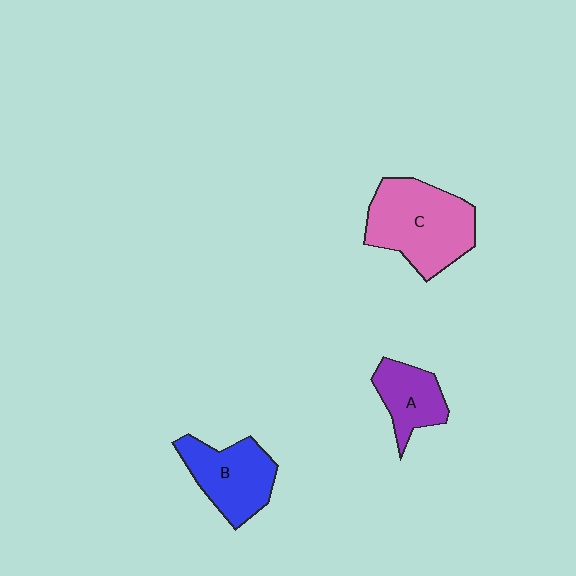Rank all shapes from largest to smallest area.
From largest to smallest: C (pink), B (blue), A (purple).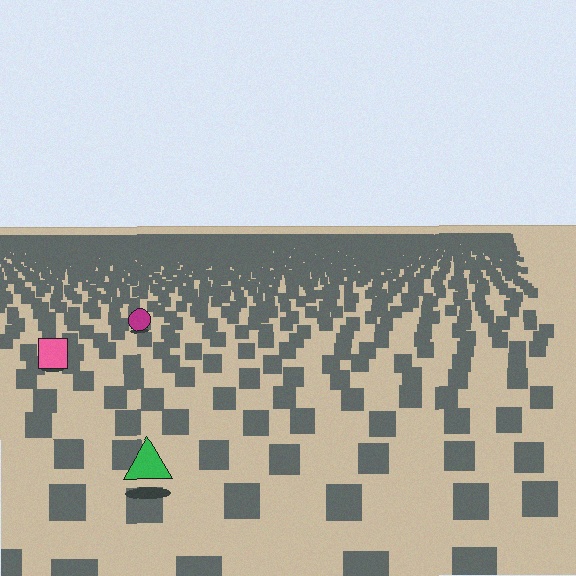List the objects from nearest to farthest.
From nearest to farthest: the green triangle, the pink square, the magenta circle.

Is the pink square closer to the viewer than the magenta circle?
Yes. The pink square is closer — you can tell from the texture gradient: the ground texture is coarser near it.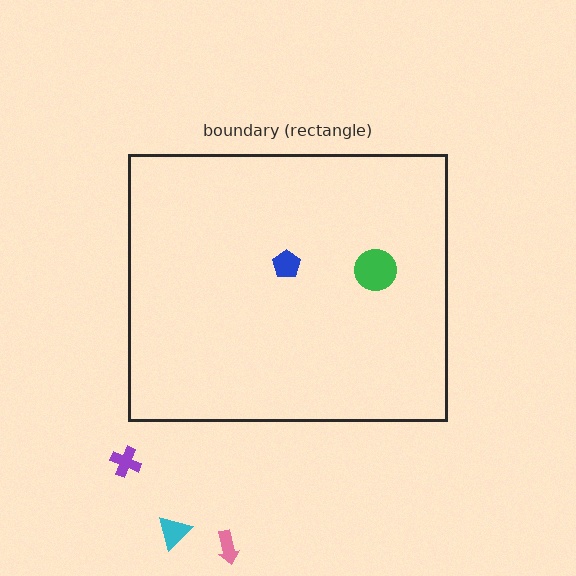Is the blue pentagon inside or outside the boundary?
Inside.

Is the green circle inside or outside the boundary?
Inside.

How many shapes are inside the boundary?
2 inside, 3 outside.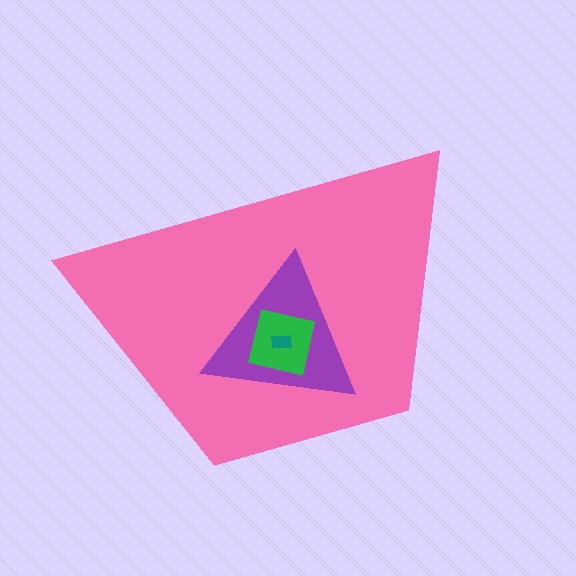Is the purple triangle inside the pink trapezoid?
Yes.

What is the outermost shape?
The pink trapezoid.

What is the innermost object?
The teal rectangle.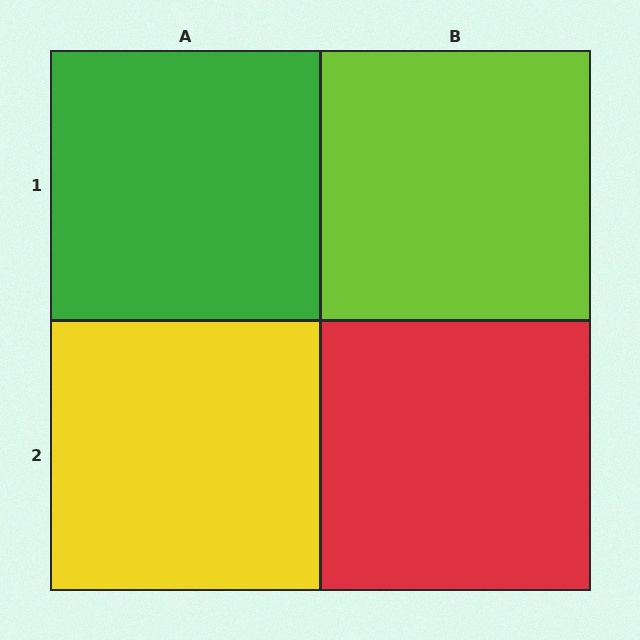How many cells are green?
1 cell is green.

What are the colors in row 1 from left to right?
Green, lime.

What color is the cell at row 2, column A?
Yellow.